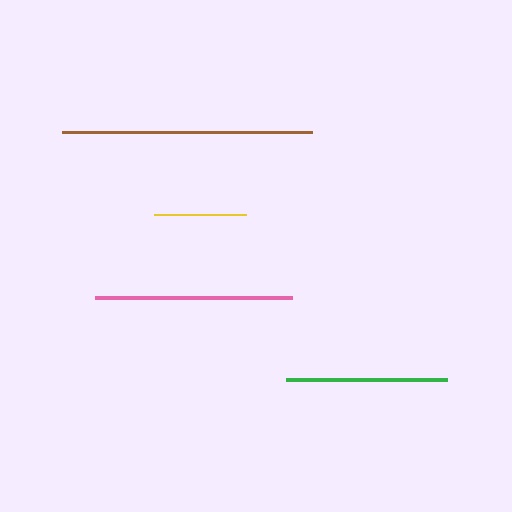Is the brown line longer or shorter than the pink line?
The brown line is longer than the pink line.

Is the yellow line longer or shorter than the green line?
The green line is longer than the yellow line.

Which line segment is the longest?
The brown line is the longest at approximately 250 pixels.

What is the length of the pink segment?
The pink segment is approximately 197 pixels long.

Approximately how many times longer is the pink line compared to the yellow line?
The pink line is approximately 2.1 times the length of the yellow line.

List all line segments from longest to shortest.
From longest to shortest: brown, pink, green, yellow.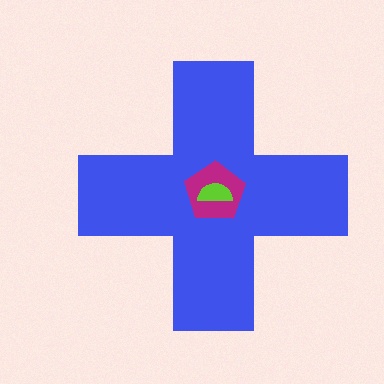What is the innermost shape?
The lime semicircle.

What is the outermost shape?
The blue cross.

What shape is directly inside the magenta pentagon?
The lime semicircle.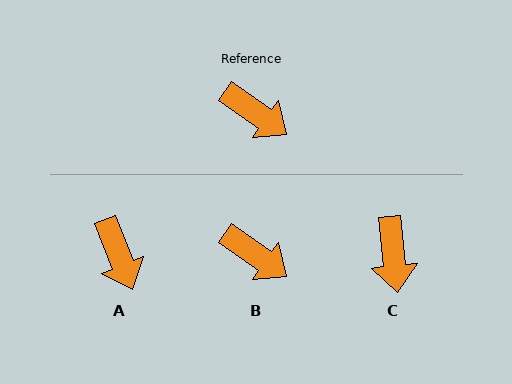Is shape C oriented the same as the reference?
No, it is off by about 49 degrees.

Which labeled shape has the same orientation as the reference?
B.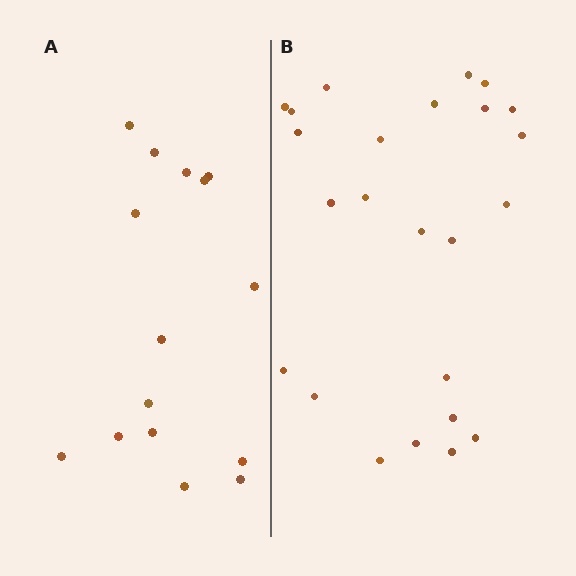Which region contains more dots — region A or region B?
Region B (the right region) has more dots.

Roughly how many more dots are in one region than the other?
Region B has roughly 8 or so more dots than region A.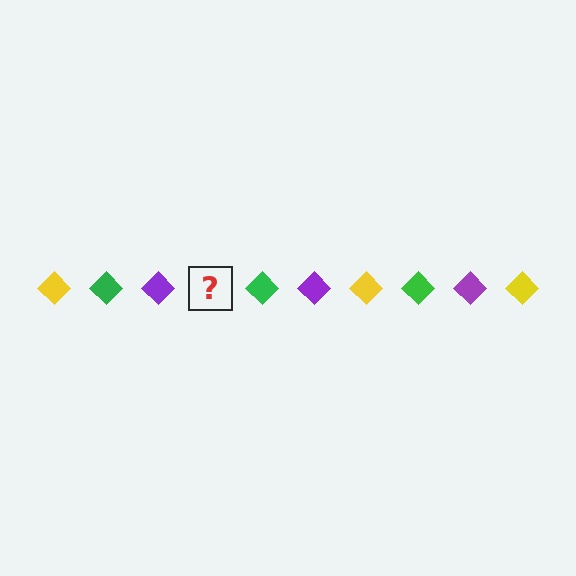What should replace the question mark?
The question mark should be replaced with a yellow diamond.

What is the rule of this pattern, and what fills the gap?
The rule is that the pattern cycles through yellow, green, purple diamonds. The gap should be filled with a yellow diamond.